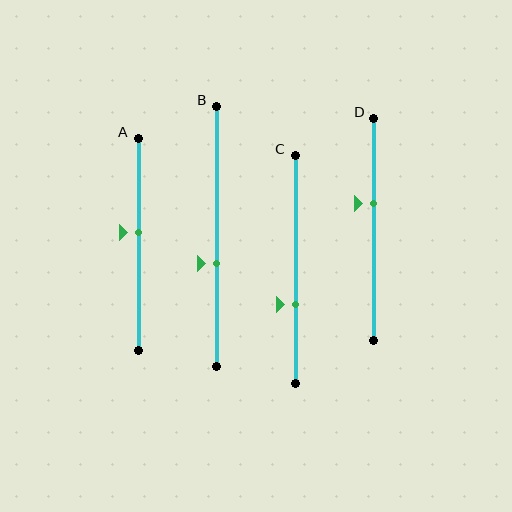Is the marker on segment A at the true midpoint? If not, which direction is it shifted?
No, the marker on segment A is shifted upward by about 6% of the segment length.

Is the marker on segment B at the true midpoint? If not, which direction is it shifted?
No, the marker on segment B is shifted downward by about 10% of the segment length.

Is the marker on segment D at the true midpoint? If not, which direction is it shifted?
No, the marker on segment D is shifted upward by about 12% of the segment length.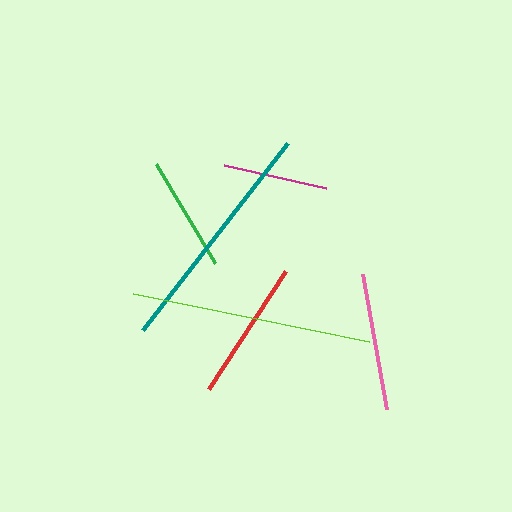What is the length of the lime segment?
The lime segment is approximately 241 pixels long.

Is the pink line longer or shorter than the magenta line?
The pink line is longer than the magenta line.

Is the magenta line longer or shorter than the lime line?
The lime line is longer than the magenta line.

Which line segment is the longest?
The lime line is the longest at approximately 241 pixels.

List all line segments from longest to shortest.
From longest to shortest: lime, teal, red, pink, green, magenta.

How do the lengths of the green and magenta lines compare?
The green and magenta lines are approximately the same length.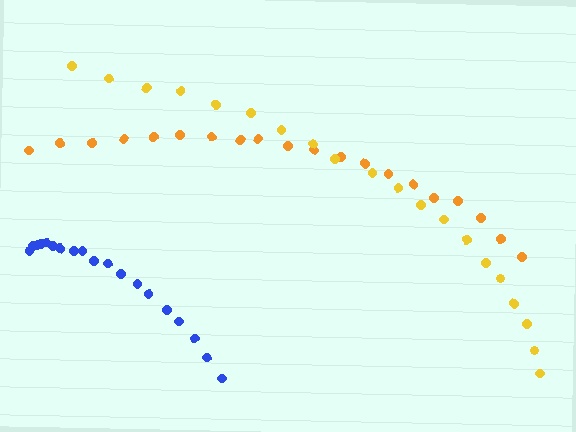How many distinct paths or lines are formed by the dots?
There are 3 distinct paths.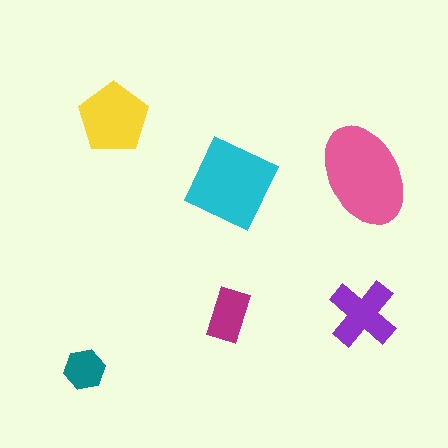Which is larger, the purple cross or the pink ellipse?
The pink ellipse.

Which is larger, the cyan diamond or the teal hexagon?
The cyan diamond.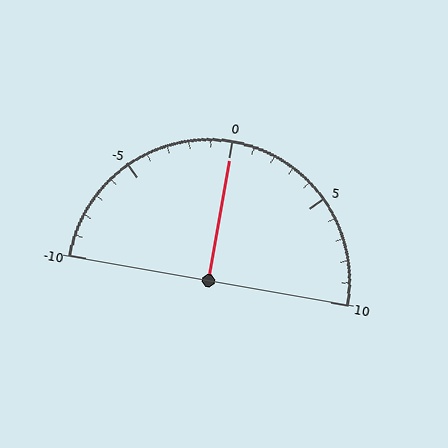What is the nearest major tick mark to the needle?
The nearest major tick mark is 0.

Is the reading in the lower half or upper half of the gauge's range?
The reading is in the upper half of the range (-10 to 10).